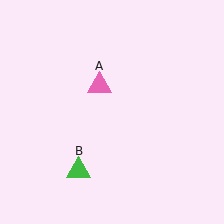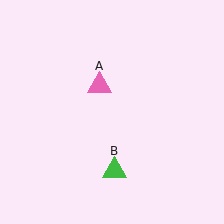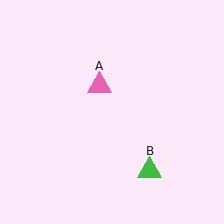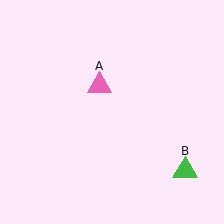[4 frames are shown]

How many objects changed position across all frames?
1 object changed position: green triangle (object B).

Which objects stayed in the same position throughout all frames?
Pink triangle (object A) remained stationary.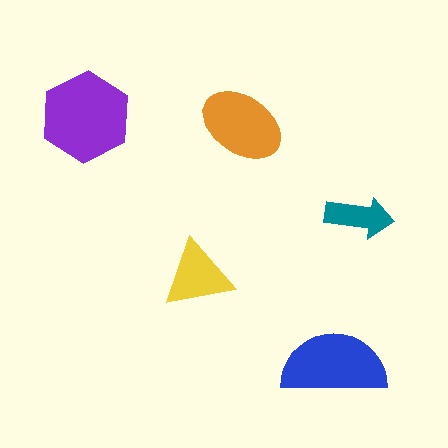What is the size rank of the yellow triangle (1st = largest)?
4th.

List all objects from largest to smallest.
The purple hexagon, the blue semicircle, the orange ellipse, the yellow triangle, the teal arrow.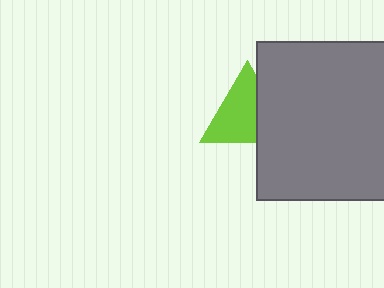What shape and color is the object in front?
The object in front is a gray square.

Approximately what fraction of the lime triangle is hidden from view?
Roughly 34% of the lime triangle is hidden behind the gray square.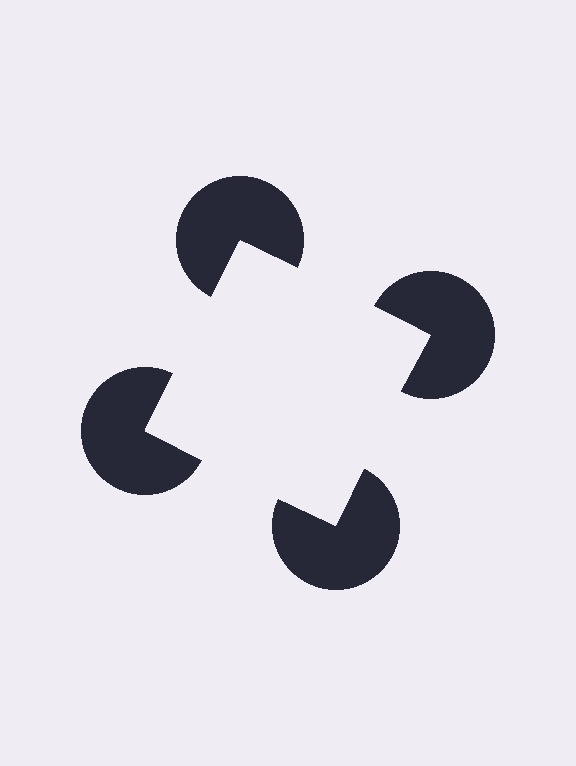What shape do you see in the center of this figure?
An illusory square — its edges are inferred from the aligned wedge cuts in the pac-man discs, not physically drawn.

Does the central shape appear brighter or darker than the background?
It typically appears slightly brighter than the background, even though no actual brightness change is drawn.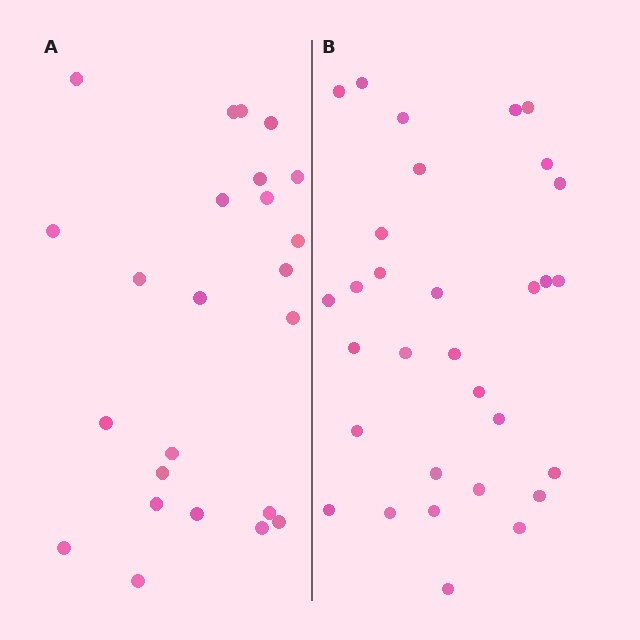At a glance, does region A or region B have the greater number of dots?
Region B (the right region) has more dots.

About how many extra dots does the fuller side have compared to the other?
Region B has roughly 8 or so more dots than region A.